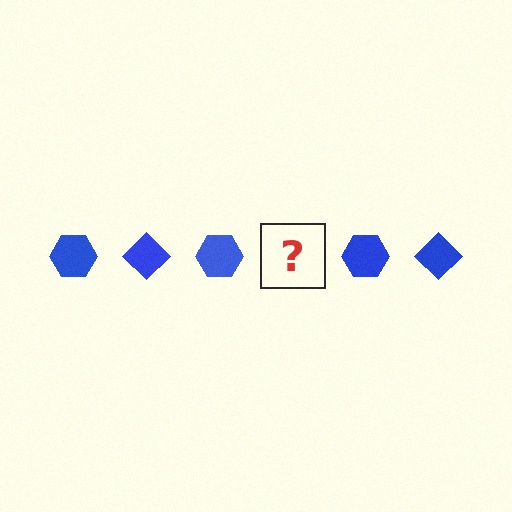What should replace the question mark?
The question mark should be replaced with a blue diamond.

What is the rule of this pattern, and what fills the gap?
The rule is that the pattern cycles through hexagon, diamond shapes in blue. The gap should be filled with a blue diamond.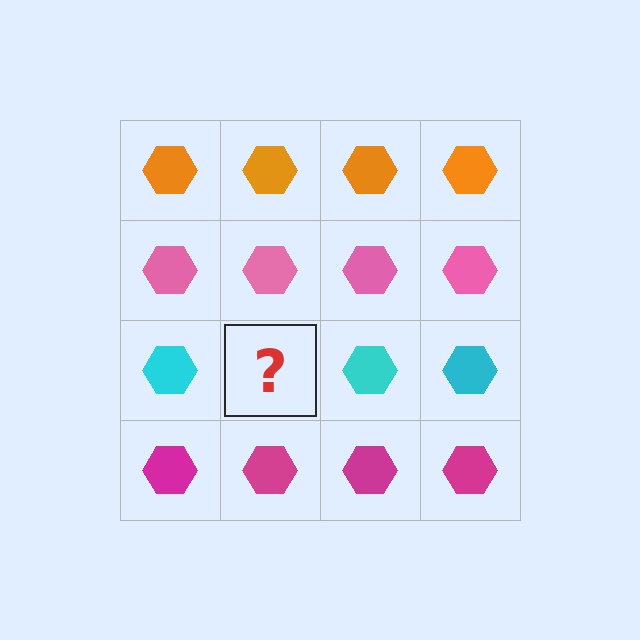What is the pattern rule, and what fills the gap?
The rule is that each row has a consistent color. The gap should be filled with a cyan hexagon.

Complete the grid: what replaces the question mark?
The question mark should be replaced with a cyan hexagon.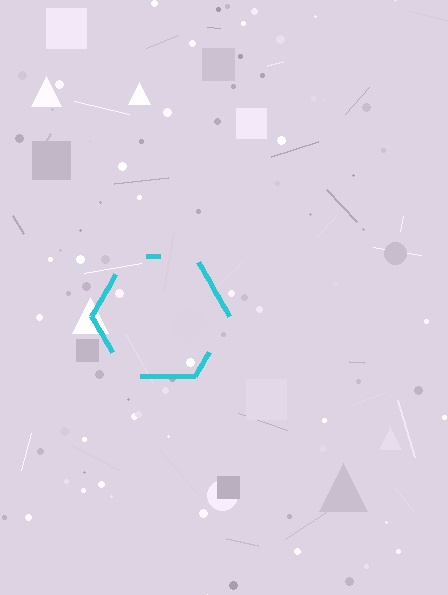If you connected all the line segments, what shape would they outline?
They would outline a hexagon.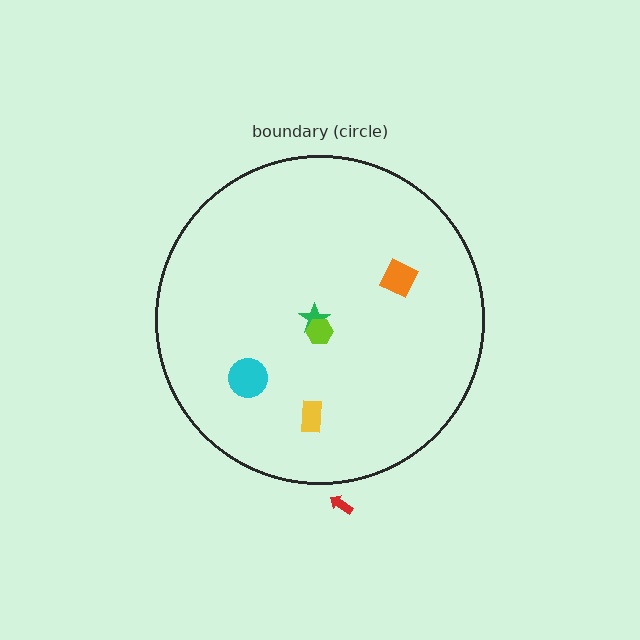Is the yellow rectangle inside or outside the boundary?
Inside.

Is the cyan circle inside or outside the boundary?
Inside.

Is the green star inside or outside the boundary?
Inside.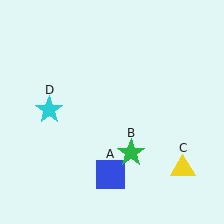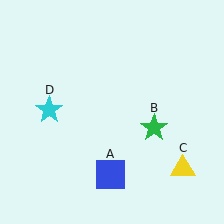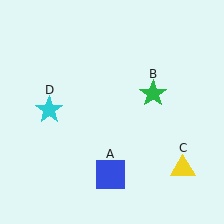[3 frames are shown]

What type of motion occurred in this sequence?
The green star (object B) rotated counterclockwise around the center of the scene.